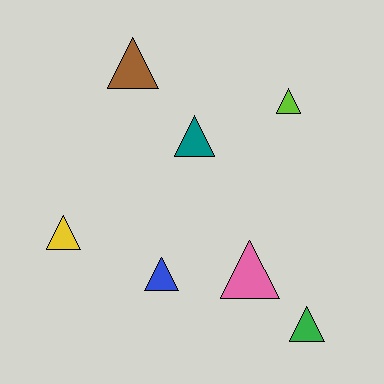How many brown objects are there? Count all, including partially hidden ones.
There is 1 brown object.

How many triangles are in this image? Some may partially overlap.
There are 7 triangles.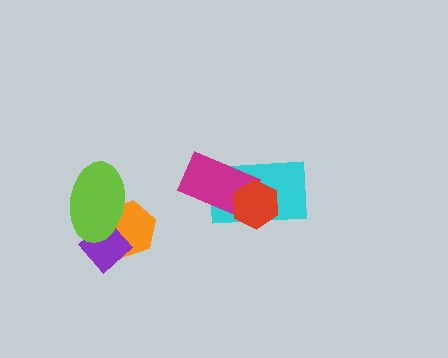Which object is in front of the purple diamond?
The lime ellipse is in front of the purple diamond.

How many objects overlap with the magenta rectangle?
2 objects overlap with the magenta rectangle.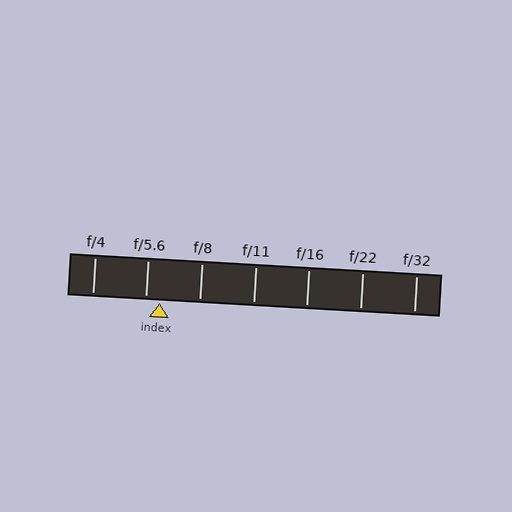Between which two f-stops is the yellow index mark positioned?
The index mark is between f/5.6 and f/8.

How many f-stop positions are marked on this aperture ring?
There are 7 f-stop positions marked.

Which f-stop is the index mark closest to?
The index mark is closest to f/5.6.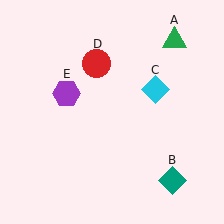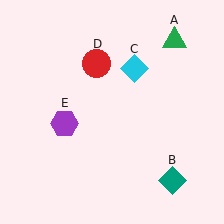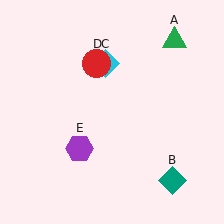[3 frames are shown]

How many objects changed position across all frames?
2 objects changed position: cyan diamond (object C), purple hexagon (object E).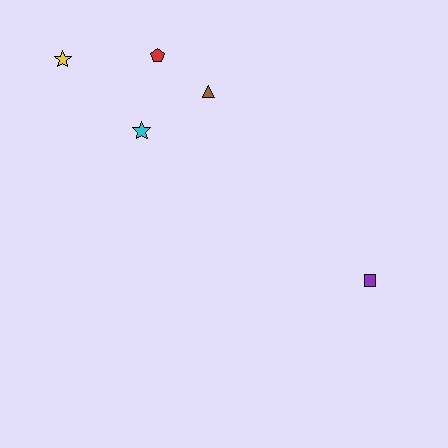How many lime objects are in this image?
There are no lime objects.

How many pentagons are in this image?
There is 1 pentagon.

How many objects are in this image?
There are 5 objects.